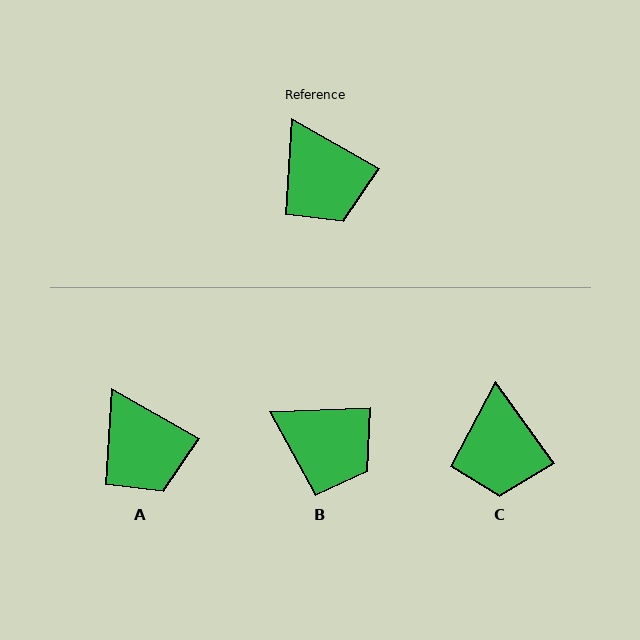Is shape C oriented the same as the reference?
No, it is off by about 24 degrees.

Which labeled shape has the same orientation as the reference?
A.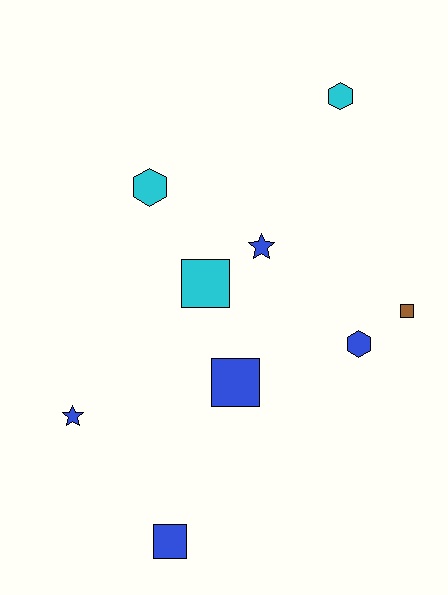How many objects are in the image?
There are 9 objects.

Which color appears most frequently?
Blue, with 5 objects.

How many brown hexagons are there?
There are no brown hexagons.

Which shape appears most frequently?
Square, with 4 objects.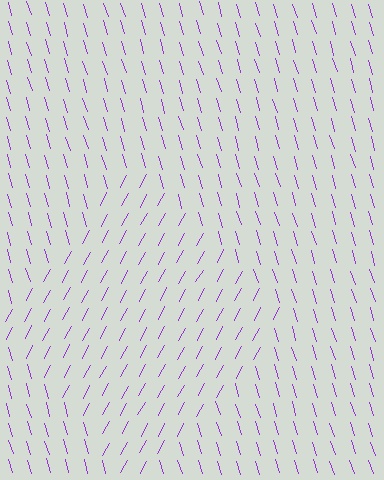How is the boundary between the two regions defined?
The boundary is defined purely by a change in line orientation (approximately 45 degrees difference). All lines are the same color and thickness.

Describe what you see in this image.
The image is filled with small purple line segments. A diamond region in the image has lines oriented differently from the surrounding lines, creating a visible texture boundary.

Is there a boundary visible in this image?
Yes, there is a texture boundary formed by a change in line orientation.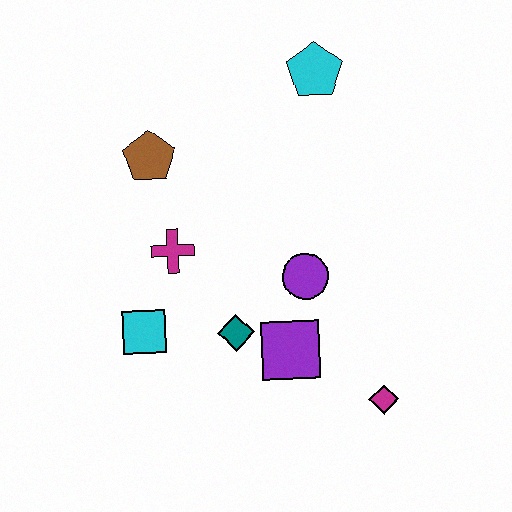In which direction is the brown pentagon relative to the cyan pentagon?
The brown pentagon is to the left of the cyan pentagon.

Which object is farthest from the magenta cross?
The magenta diamond is farthest from the magenta cross.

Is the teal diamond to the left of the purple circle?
Yes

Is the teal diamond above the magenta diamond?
Yes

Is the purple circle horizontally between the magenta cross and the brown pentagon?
No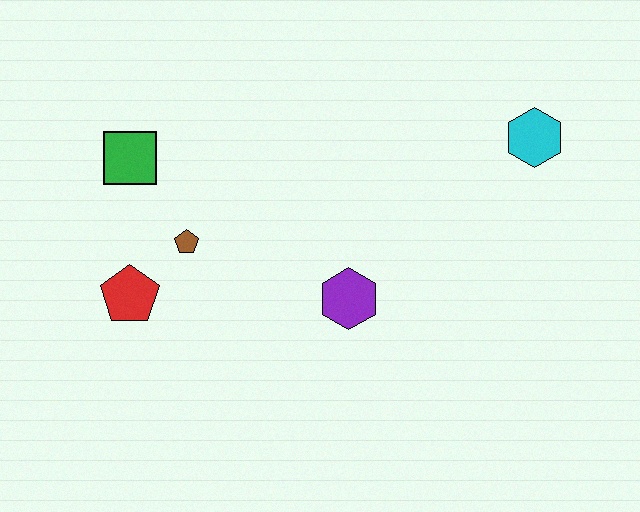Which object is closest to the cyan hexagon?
The purple hexagon is closest to the cyan hexagon.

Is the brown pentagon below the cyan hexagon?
Yes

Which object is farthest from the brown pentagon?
The cyan hexagon is farthest from the brown pentagon.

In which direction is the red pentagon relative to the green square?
The red pentagon is below the green square.